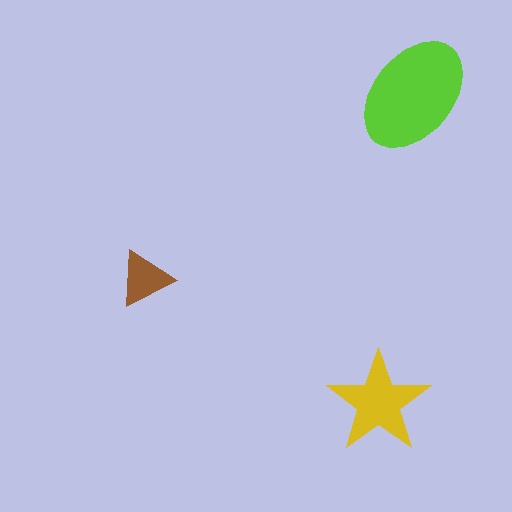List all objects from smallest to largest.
The brown triangle, the yellow star, the lime ellipse.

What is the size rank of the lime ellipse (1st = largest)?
1st.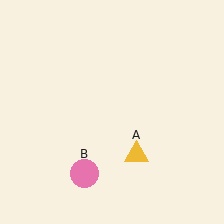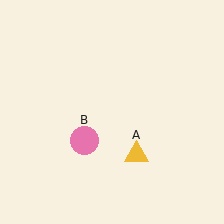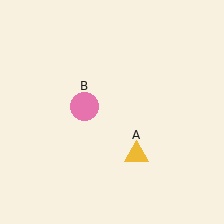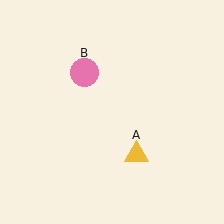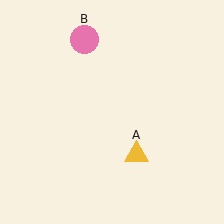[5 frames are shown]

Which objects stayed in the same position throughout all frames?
Yellow triangle (object A) remained stationary.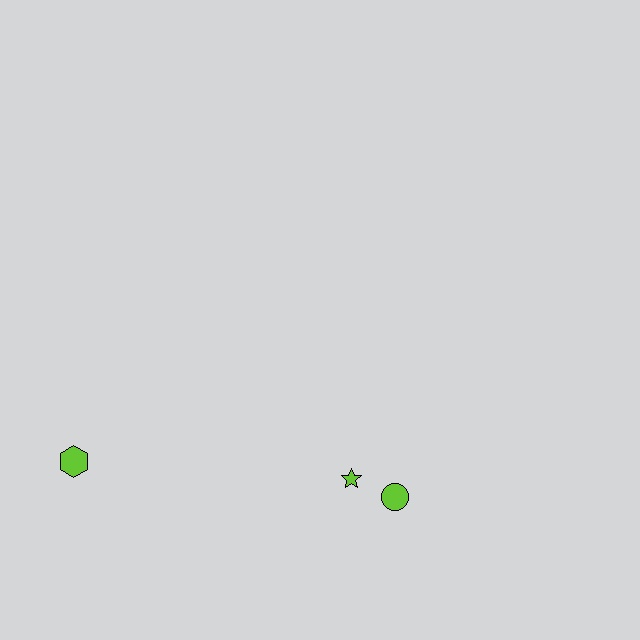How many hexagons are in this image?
There is 1 hexagon.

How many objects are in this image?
There are 3 objects.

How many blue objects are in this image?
There are no blue objects.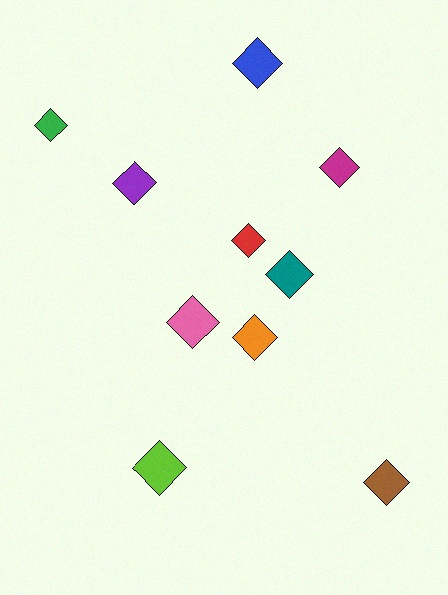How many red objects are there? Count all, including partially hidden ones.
There is 1 red object.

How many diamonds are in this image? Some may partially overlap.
There are 10 diamonds.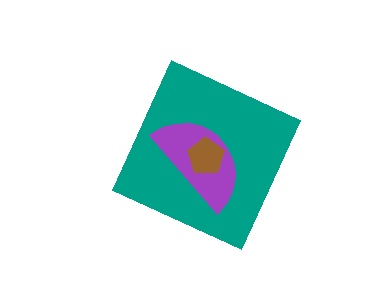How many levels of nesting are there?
3.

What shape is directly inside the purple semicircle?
The brown pentagon.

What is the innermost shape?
The brown pentagon.